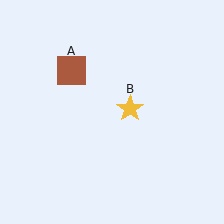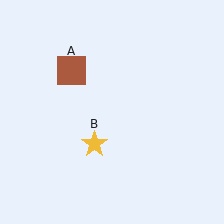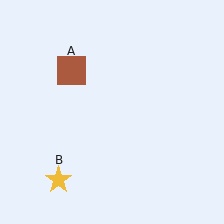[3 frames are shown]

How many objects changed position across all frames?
1 object changed position: yellow star (object B).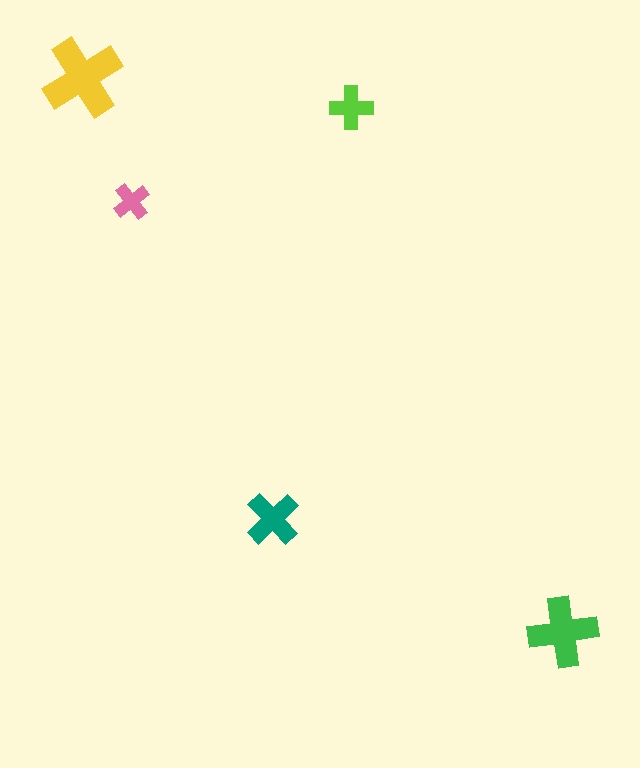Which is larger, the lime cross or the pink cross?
The lime one.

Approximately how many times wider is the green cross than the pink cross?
About 2 times wider.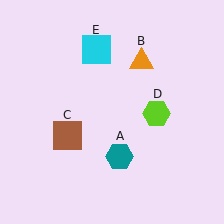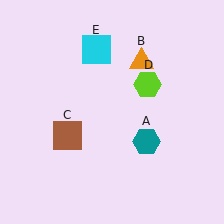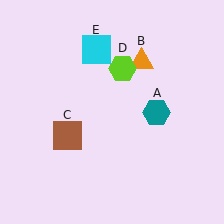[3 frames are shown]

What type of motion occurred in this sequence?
The teal hexagon (object A), lime hexagon (object D) rotated counterclockwise around the center of the scene.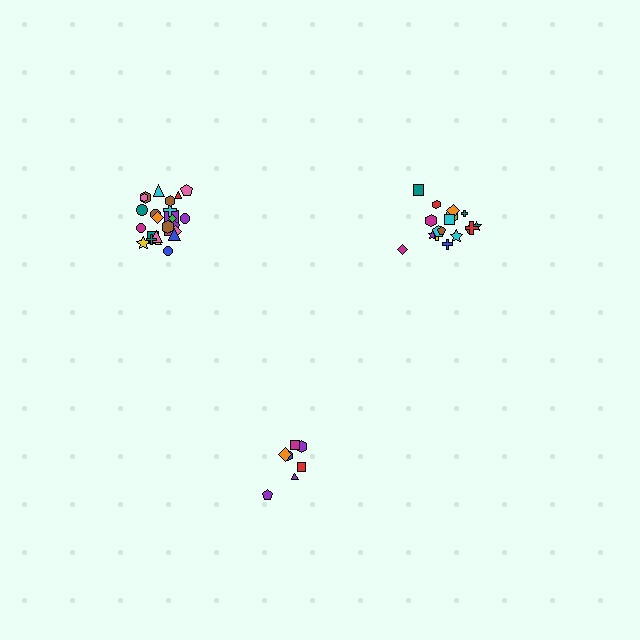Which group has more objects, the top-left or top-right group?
The top-left group.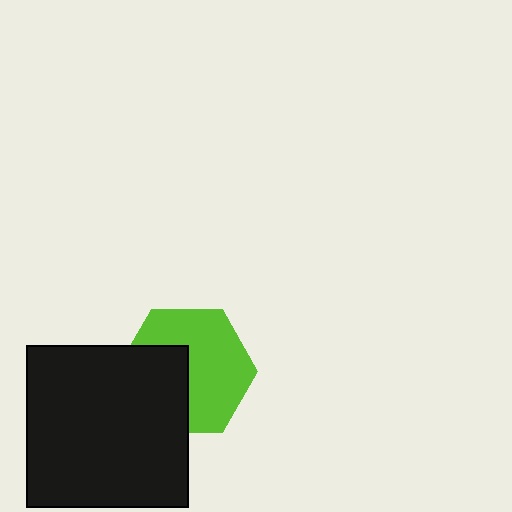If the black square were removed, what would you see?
You would see the complete lime hexagon.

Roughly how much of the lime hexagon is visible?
About half of it is visible (roughly 61%).